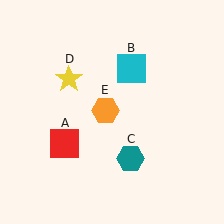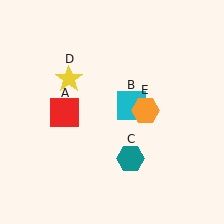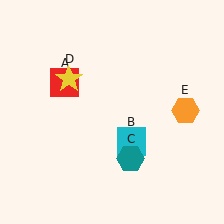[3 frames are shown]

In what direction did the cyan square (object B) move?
The cyan square (object B) moved down.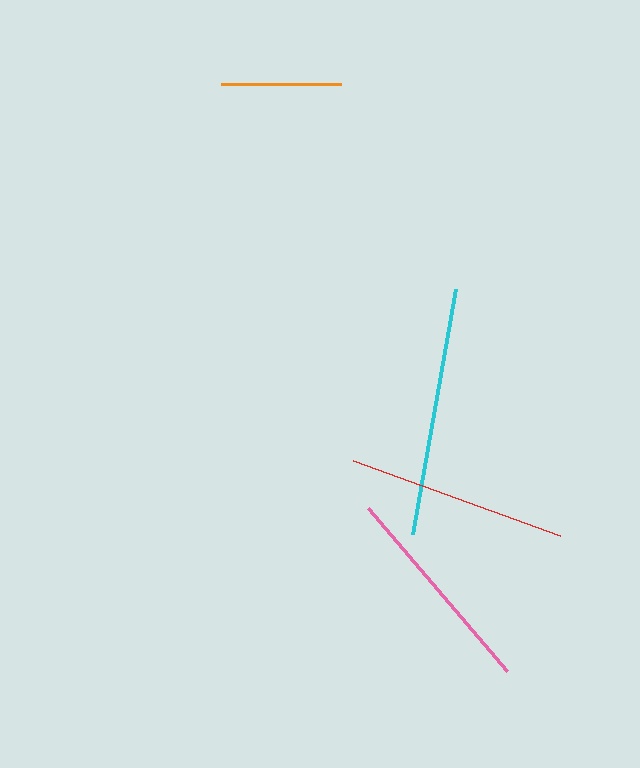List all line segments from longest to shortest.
From longest to shortest: cyan, red, pink, orange.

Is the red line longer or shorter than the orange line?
The red line is longer than the orange line.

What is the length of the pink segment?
The pink segment is approximately 214 pixels long.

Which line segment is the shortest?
The orange line is the shortest at approximately 120 pixels.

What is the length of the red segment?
The red segment is approximately 221 pixels long.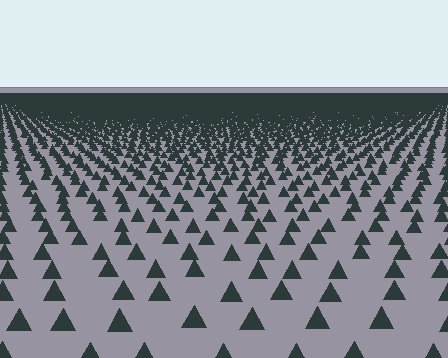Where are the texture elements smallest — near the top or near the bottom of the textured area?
Near the top.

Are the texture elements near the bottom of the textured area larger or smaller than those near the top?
Larger. Near the bottom, elements are closer to the viewer and appear at a bigger on-screen size.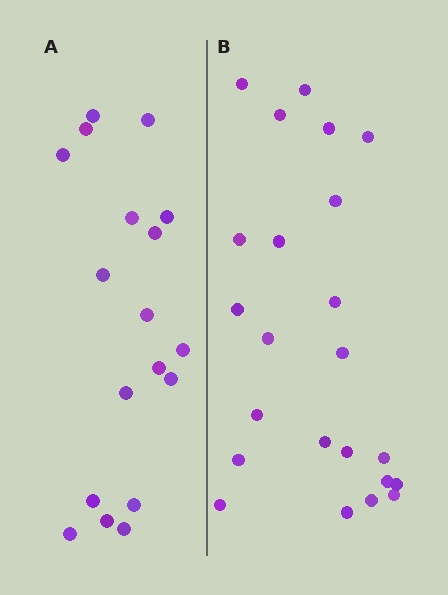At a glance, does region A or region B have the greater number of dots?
Region B (the right region) has more dots.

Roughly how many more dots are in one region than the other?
Region B has about 5 more dots than region A.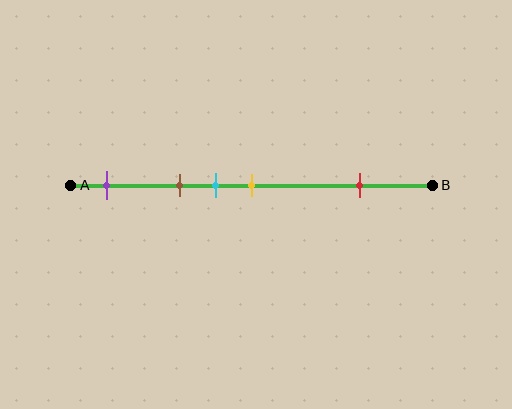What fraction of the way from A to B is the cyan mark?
The cyan mark is approximately 40% (0.4) of the way from A to B.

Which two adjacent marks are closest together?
The cyan and yellow marks are the closest adjacent pair.